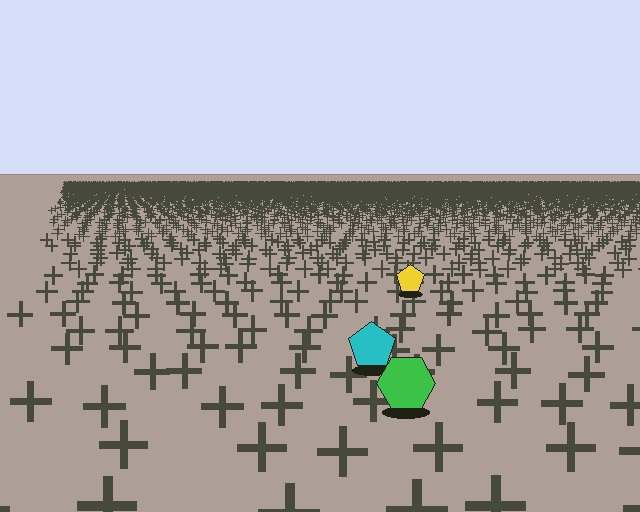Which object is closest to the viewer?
The green hexagon is closest. The texture marks near it are larger and more spread out.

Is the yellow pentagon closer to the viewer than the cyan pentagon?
No. The cyan pentagon is closer — you can tell from the texture gradient: the ground texture is coarser near it.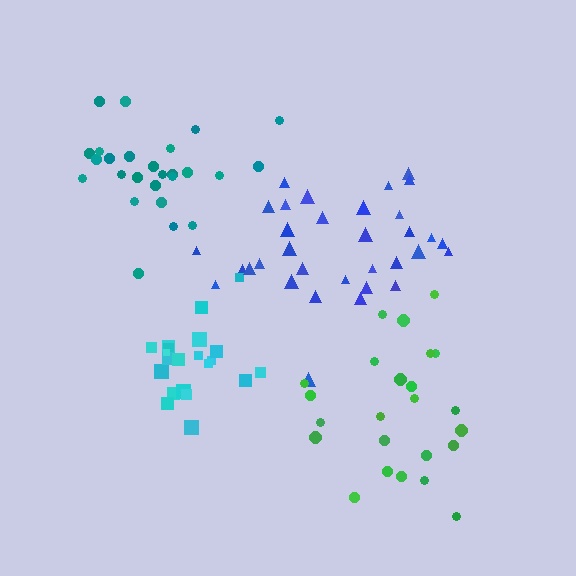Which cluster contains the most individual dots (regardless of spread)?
Blue (33).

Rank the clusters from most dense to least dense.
cyan, teal, green, blue.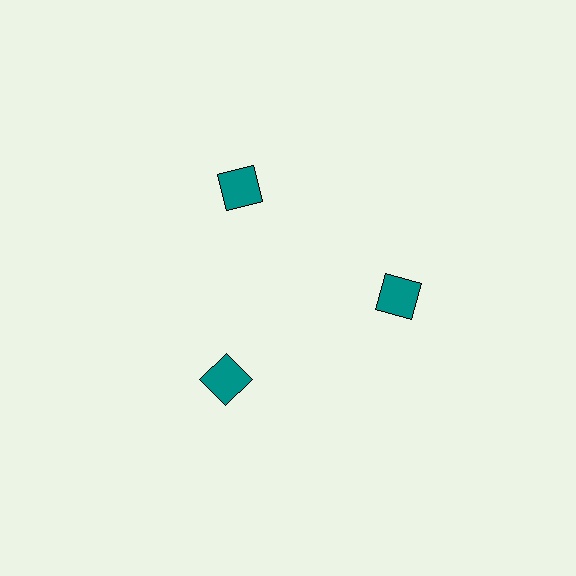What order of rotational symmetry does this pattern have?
This pattern has 3-fold rotational symmetry.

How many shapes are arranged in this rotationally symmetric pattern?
There are 3 shapes, arranged in 3 groups of 1.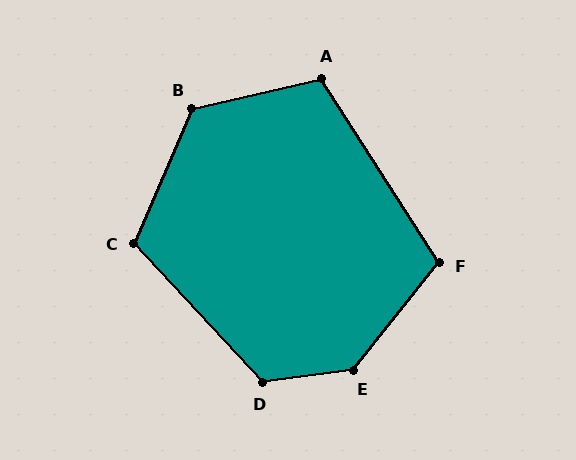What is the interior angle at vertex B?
Approximately 126 degrees (obtuse).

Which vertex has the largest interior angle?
E, at approximately 136 degrees.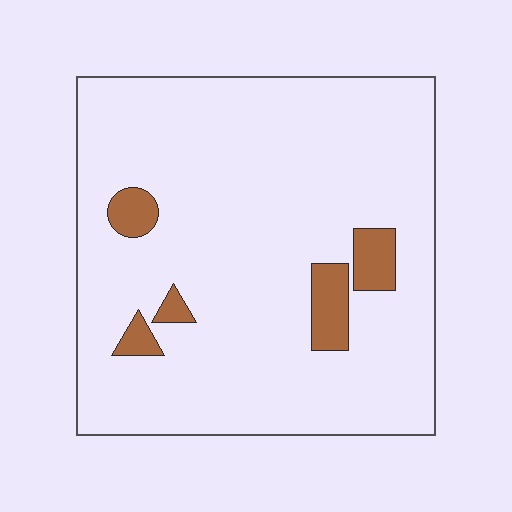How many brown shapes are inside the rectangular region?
5.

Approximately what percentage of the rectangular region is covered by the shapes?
Approximately 10%.